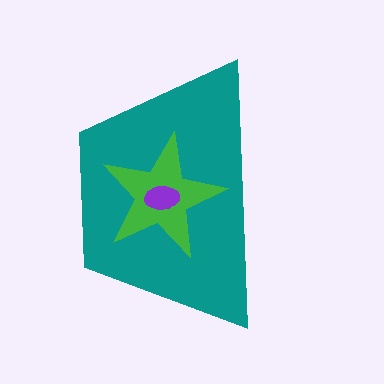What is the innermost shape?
The purple ellipse.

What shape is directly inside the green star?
The purple ellipse.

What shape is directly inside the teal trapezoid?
The green star.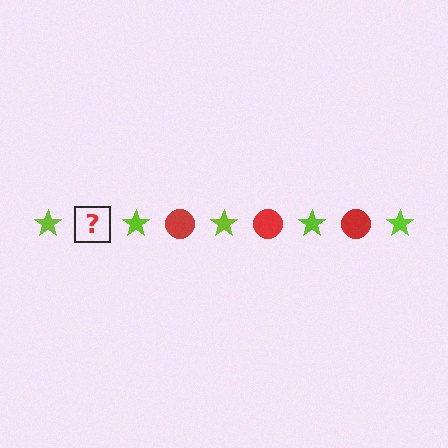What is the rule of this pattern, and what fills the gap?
The rule is that the pattern alternates between lime star and red circle. The gap should be filled with a red circle.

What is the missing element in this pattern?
The missing element is a red circle.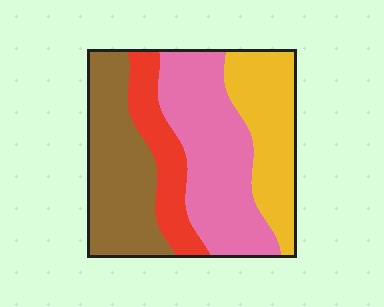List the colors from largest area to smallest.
From largest to smallest: pink, brown, yellow, red.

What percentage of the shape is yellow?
Yellow covers 23% of the shape.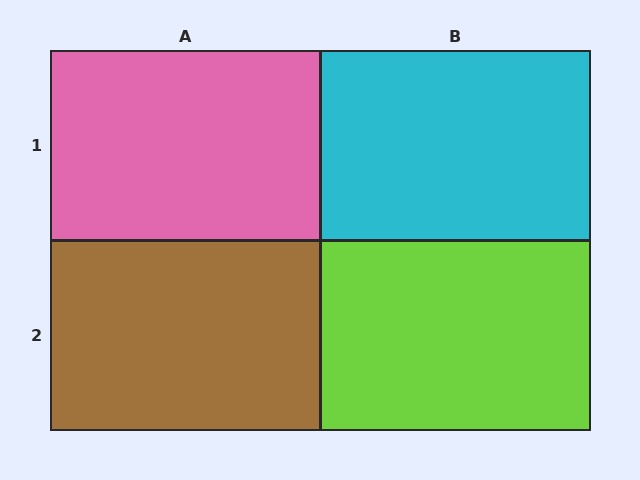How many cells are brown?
1 cell is brown.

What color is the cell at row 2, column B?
Lime.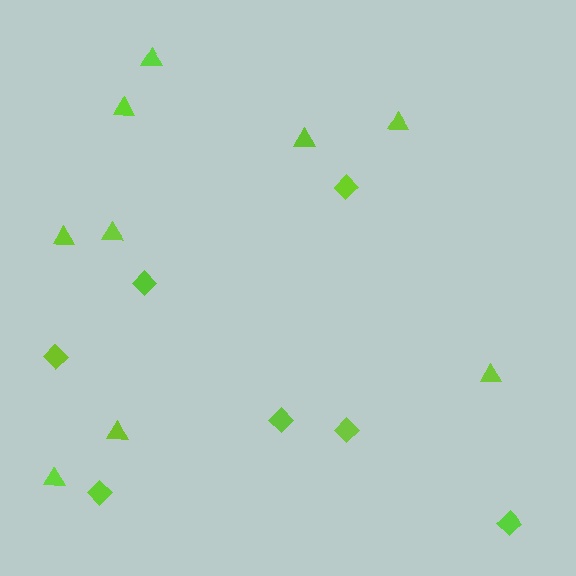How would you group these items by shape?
There are 2 groups: one group of diamonds (7) and one group of triangles (9).